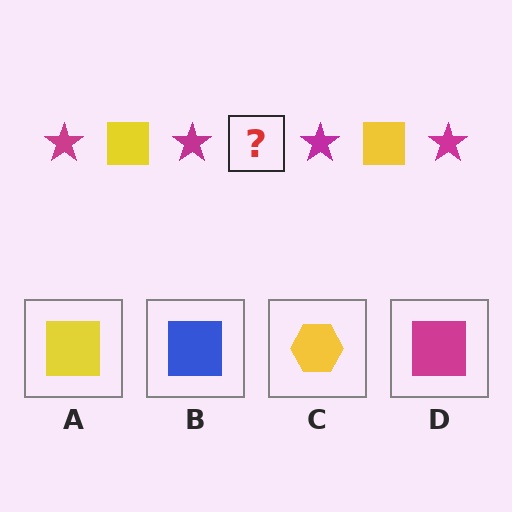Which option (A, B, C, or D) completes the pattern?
A.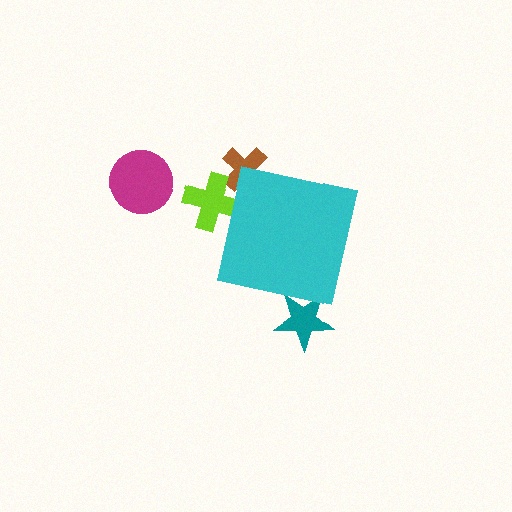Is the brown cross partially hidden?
Yes, the brown cross is partially hidden behind the cyan square.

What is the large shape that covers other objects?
A cyan square.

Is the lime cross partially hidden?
Yes, the lime cross is partially hidden behind the cyan square.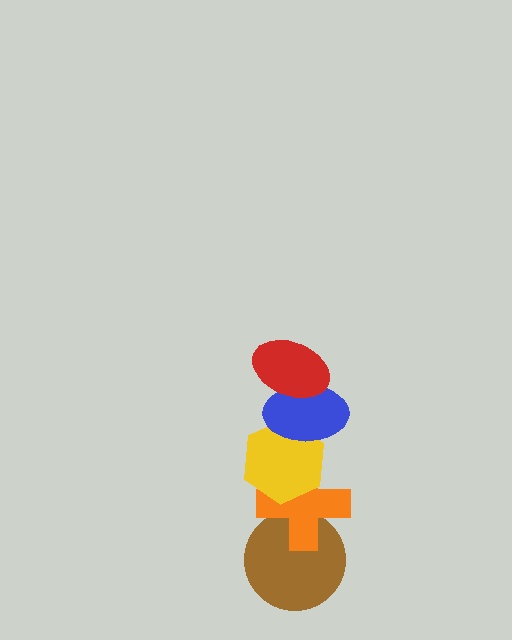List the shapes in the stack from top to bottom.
From top to bottom: the red ellipse, the blue ellipse, the yellow hexagon, the orange cross, the brown circle.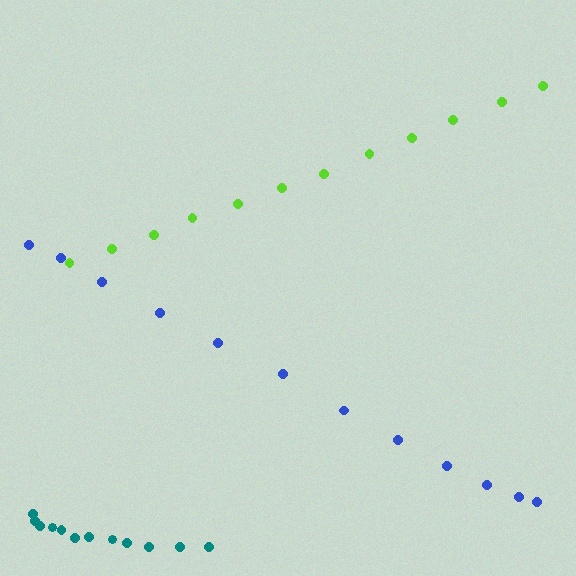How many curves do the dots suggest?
There are 3 distinct paths.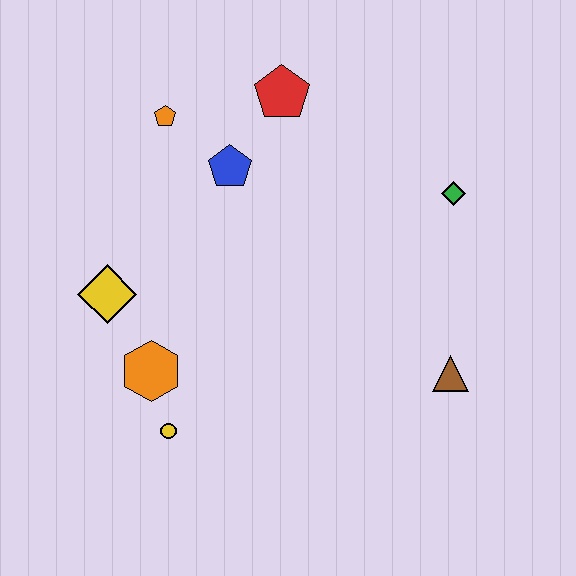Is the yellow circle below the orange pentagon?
Yes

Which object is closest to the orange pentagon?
The blue pentagon is closest to the orange pentagon.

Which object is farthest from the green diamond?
The yellow circle is farthest from the green diamond.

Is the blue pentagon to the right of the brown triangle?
No